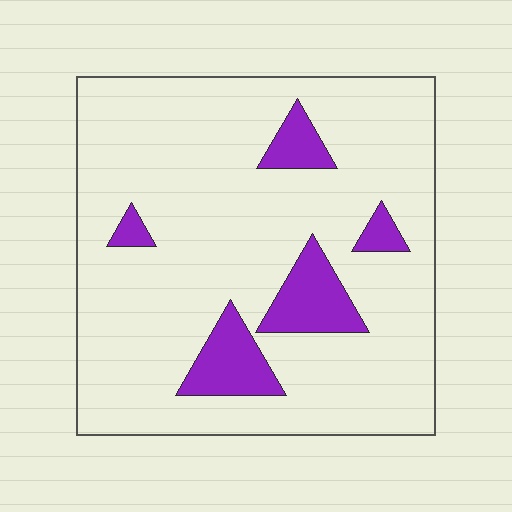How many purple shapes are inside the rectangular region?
5.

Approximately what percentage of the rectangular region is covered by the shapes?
Approximately 15%.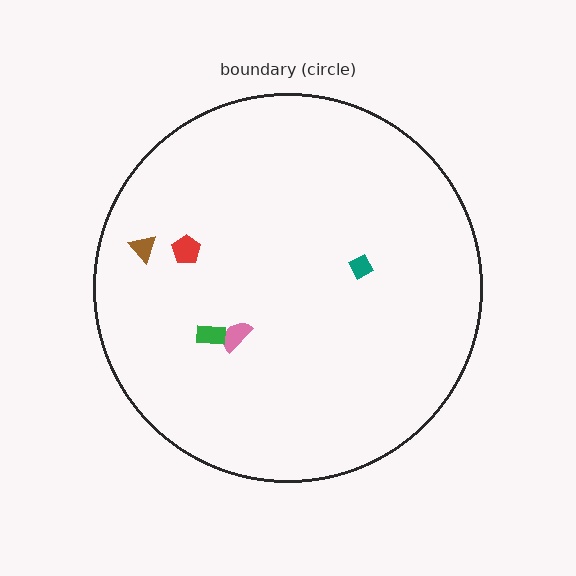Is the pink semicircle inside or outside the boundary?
Inside.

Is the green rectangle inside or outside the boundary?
Inside.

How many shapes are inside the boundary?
5 inside, 0 outside.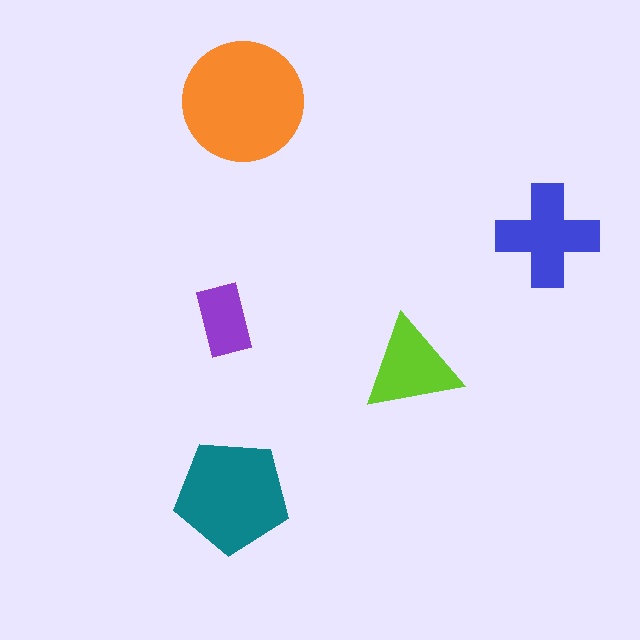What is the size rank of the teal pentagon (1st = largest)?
2nd.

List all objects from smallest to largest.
The purple rectangle, the lime triangle, the blue cross, the teal pentagon, the orange circle.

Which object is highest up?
The orange circle is topmost.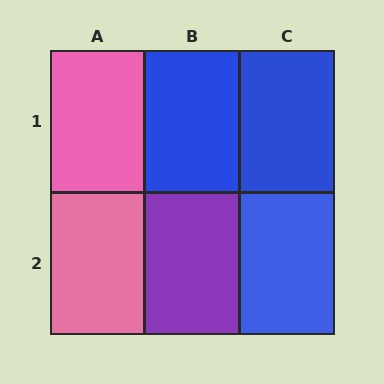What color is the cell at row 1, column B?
Blue.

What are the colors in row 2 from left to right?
Pink, purple, blue.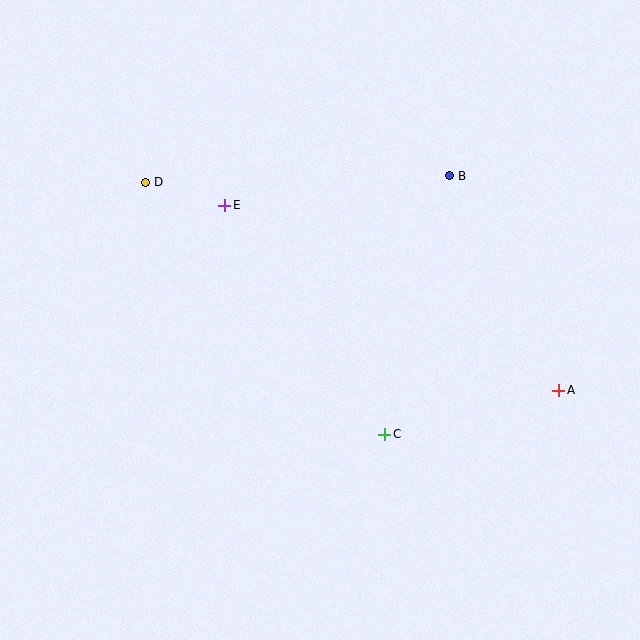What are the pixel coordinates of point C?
Point C is at (385, 434).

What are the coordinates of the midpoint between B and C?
The midpoint between B and C is at (417, 305).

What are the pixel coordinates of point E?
Point E is at (225, 205).